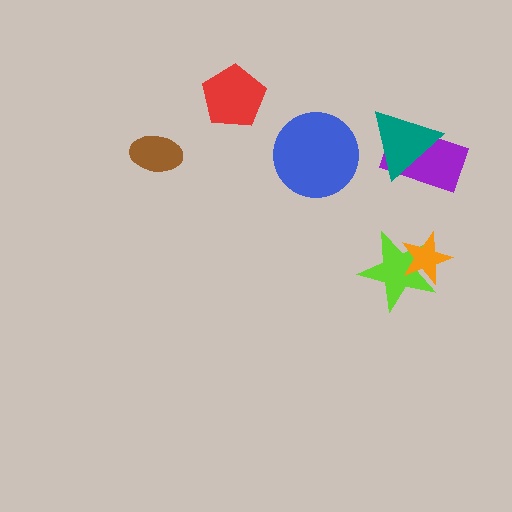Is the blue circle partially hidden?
No, no other shape covers it.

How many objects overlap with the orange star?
1 object overlaps with the orange star.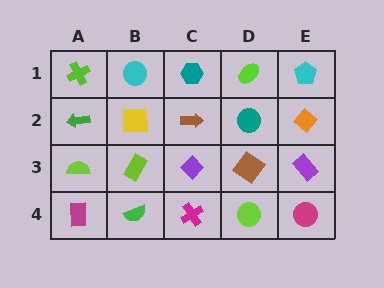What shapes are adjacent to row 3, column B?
A yellow square (row 2, column B), a green semicircle (row 4, column B), a lime semicircle (row 3, column A), a purple diamond (row 3, column C).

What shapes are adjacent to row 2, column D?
A lime ellipse (row 1, column D), a brown diamond (row 3, column D), a brown arrow (row 2, column C), an orange diamond (row 2, column E).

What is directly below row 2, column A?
A lime semicircle.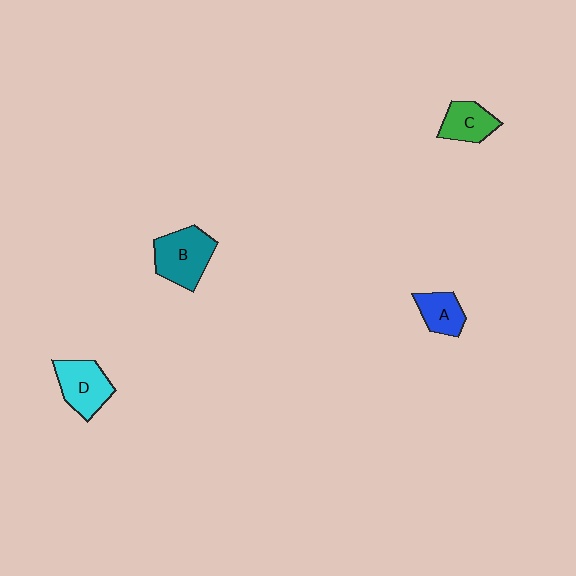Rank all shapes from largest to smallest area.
From largest to smallest: B (teal), D (cyan), C (green), A (blue).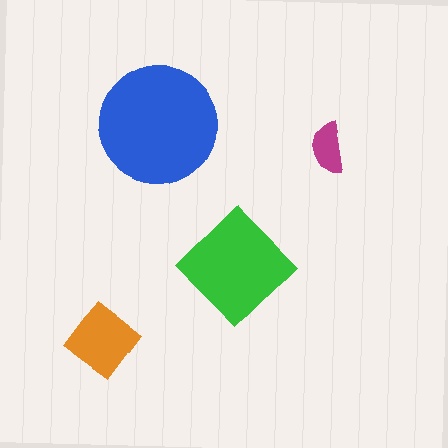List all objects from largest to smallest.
The blue circle, the green diamond, the orange diamond, the magenta semicircle.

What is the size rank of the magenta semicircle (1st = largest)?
4th.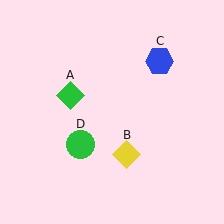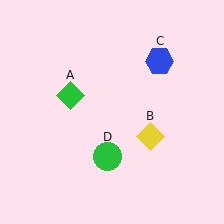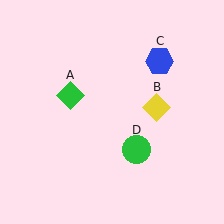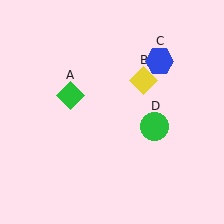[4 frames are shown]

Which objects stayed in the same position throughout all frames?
Green diamond (object A) and blue hexagon (object C) remained stationary.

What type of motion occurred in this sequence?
The yellow diamond (object B), green circle (object D) rotated counterclockwise around the center of the scene.